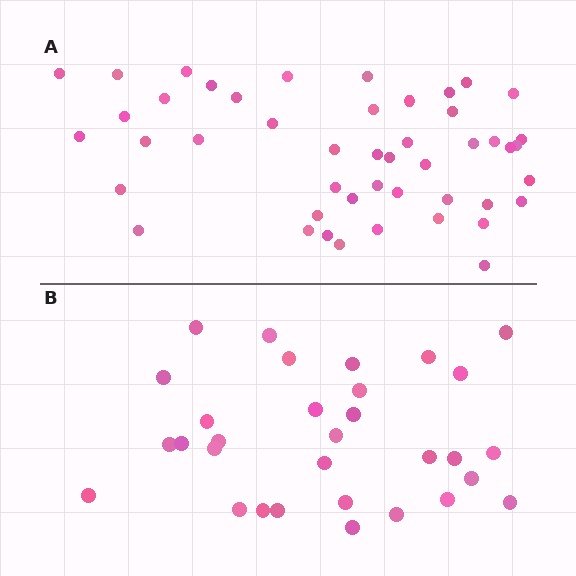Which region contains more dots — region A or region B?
Region A (the top region) has more dots.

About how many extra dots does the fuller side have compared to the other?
Region A has approximately 15 more dots than region B.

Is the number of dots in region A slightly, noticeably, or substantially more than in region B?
Region A has substantially more. The ratio is roughly 1.5 to 1.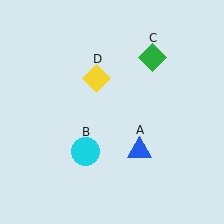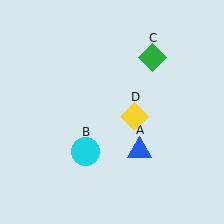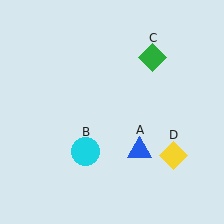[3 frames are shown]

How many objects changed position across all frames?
1 object changed position: yellow diamond (object D).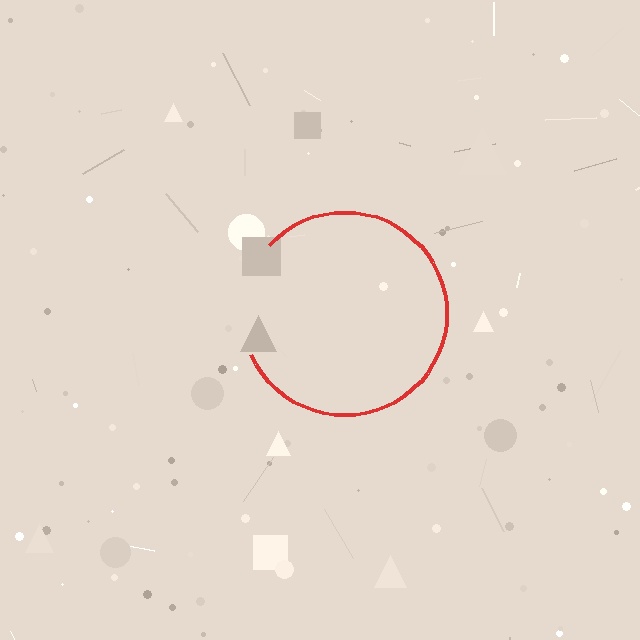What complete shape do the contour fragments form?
The contour fragments form a circle.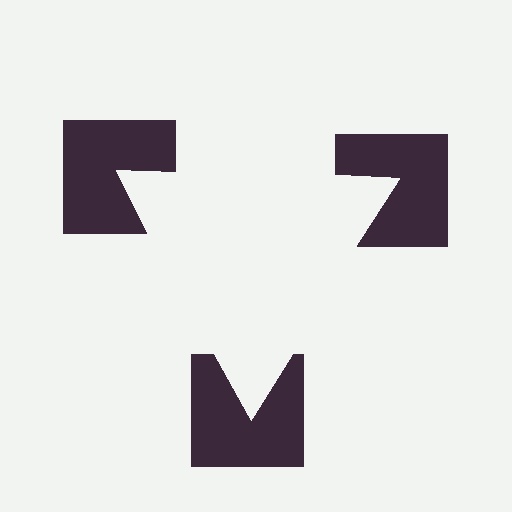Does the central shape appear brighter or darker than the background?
It typically appears slightly brighter than the background, even though no actual brightness change is drawn.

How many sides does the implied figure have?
3 sides.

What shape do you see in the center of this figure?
An illusory triangle — its edges are inferred from the aligned wedge cuts in the notched squares, not physically drawn.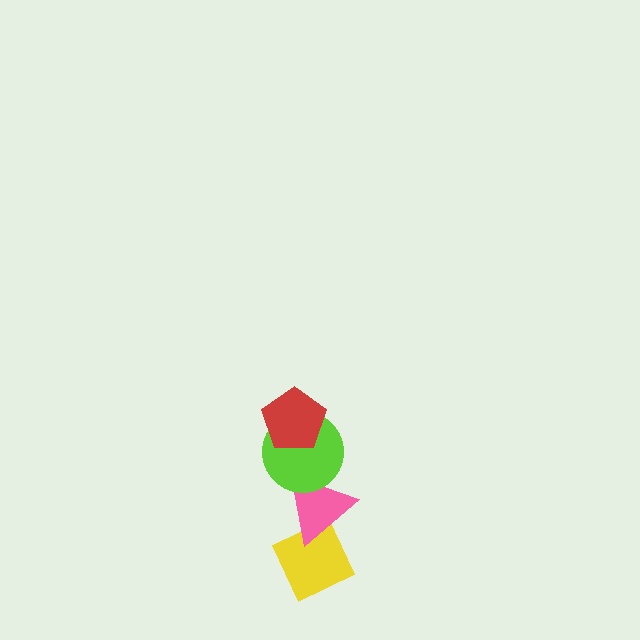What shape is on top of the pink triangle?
The lime circle is on top of the pink triangle.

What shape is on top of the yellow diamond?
The pink triangle is on top of the yellow diamond.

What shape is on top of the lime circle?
The red pentagon is on top of the lime circle.